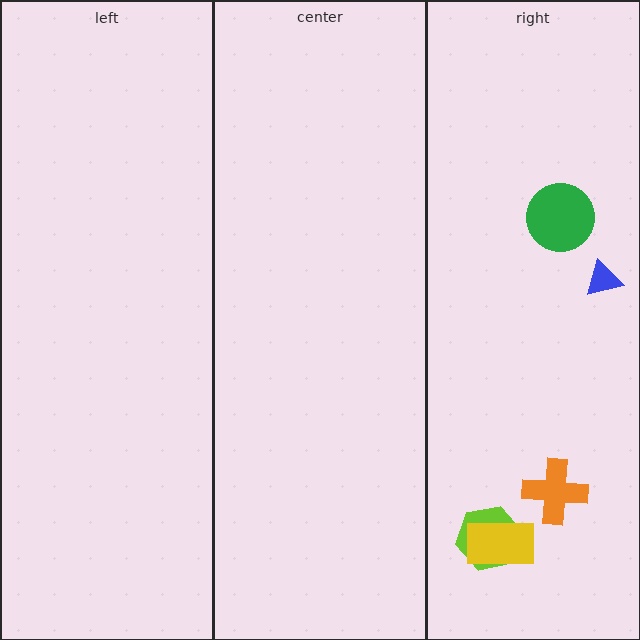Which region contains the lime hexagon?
The right region.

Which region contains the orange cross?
The right region.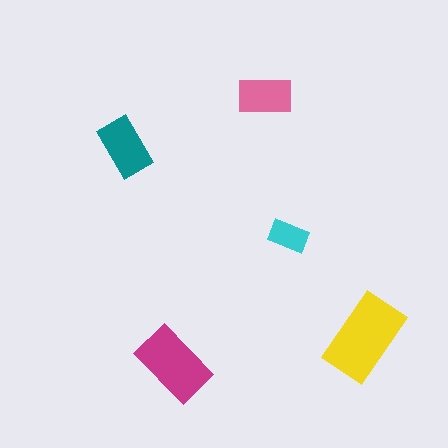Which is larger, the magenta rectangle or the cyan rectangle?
The magenta one.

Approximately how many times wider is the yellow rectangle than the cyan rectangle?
About 2 times wider.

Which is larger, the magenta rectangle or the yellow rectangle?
The yellow one.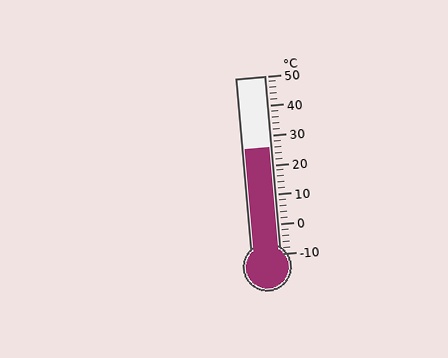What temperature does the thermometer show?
The thermometer shows approximately 26°C.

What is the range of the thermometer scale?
The thermometer scale ranges from -10°C to 50°C.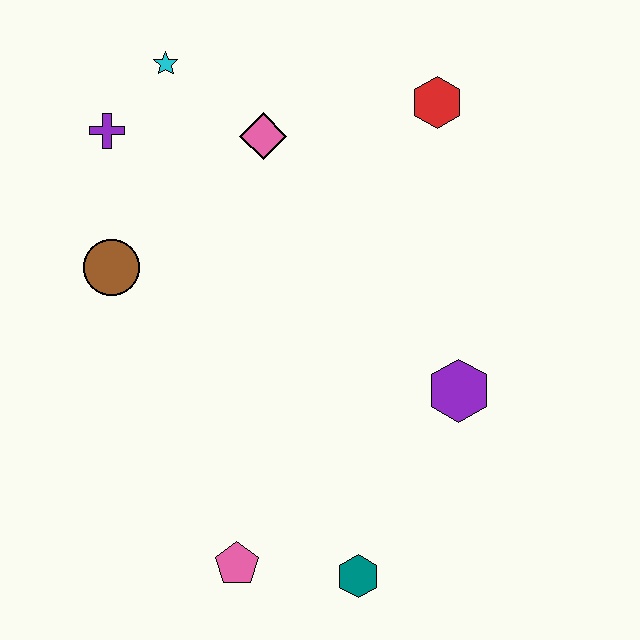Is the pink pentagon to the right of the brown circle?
Yes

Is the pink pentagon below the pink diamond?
Yes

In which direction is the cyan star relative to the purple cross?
The cyan star is above the purple cross.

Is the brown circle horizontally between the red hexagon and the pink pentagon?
No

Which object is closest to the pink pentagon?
The teal hexagon is closest to the pink pentagon.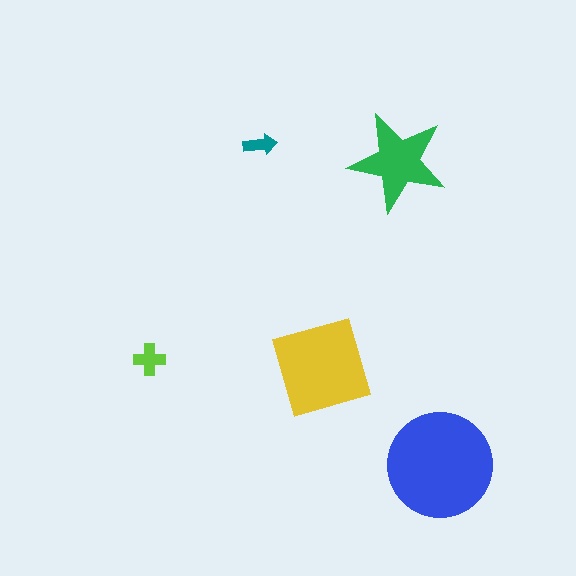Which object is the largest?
The blue circle.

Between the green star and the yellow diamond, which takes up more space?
The yellow diamond.